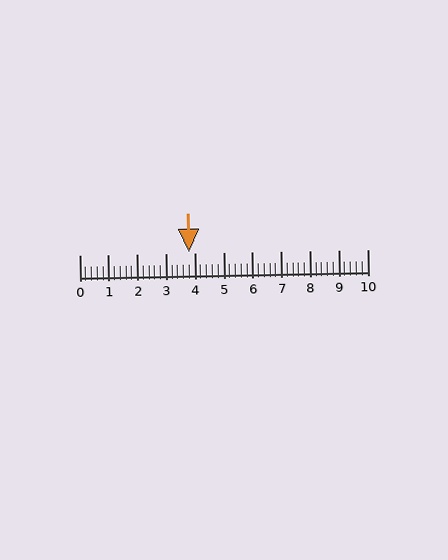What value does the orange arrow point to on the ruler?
The orange arrow points to approximately 3.8.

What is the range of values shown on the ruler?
The ruler shows values from 0 to 10.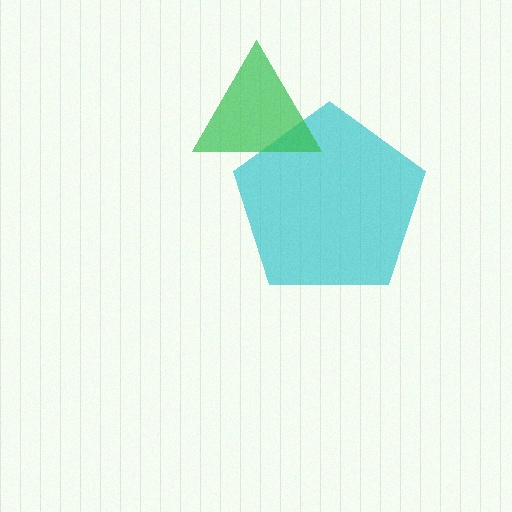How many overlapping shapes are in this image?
There are 2 overlapping shapes in the image.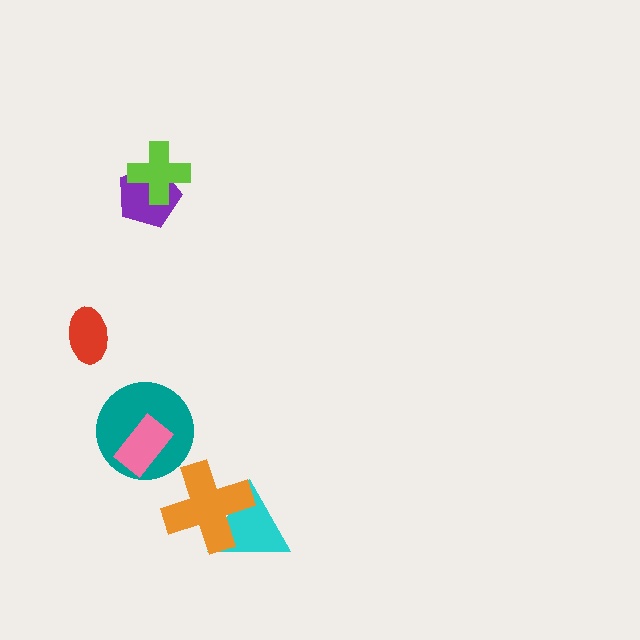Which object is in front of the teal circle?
The pink rectangle is in front of the teal circle.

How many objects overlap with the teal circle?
1 object overlaps with the teal circle.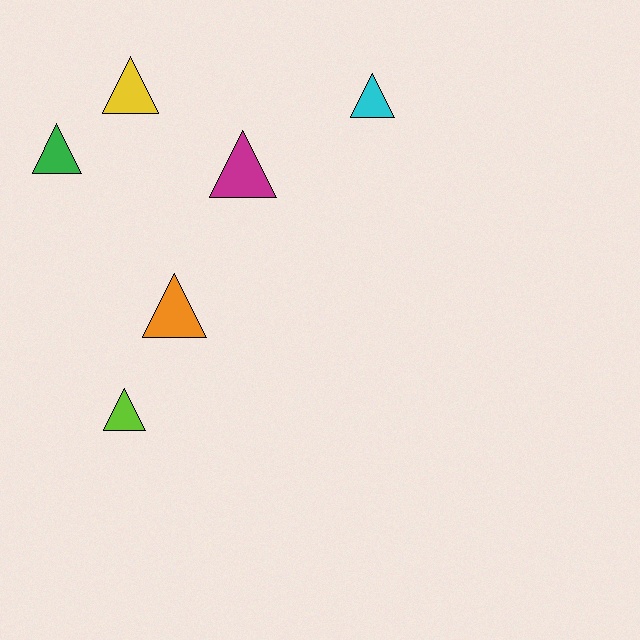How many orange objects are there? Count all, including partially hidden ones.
There is 1 orange object.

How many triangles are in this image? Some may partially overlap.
There are 6 triangles.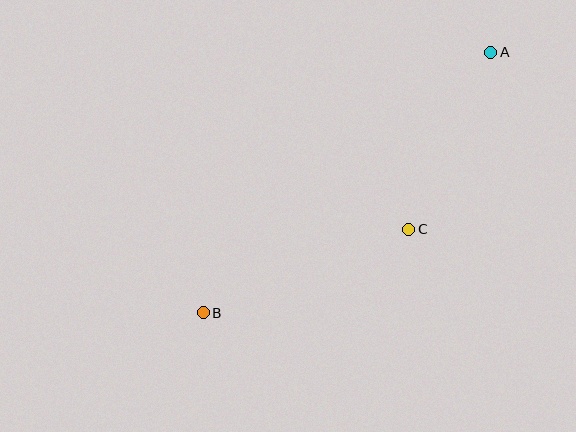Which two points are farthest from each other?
Points A and B are farthest from each other.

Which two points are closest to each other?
Points A and C are closest to each other.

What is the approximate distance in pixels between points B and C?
The distance between B and C is approximately 222 pixels.